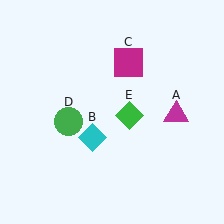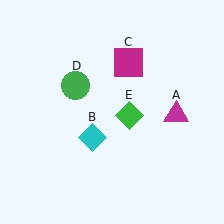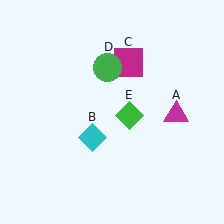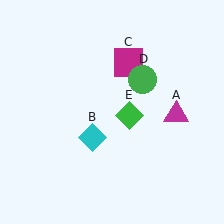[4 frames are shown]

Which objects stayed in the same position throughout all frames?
Magenta triangle (object A) and cyan diamond (object B) and magenta square (object C) and green diamond (object E) remained stationary.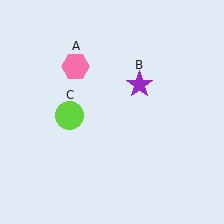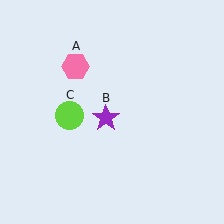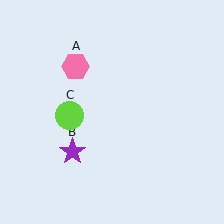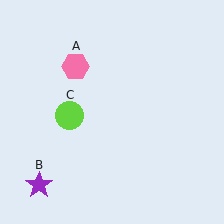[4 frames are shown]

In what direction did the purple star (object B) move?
The purple star (object B) moved down and to the left.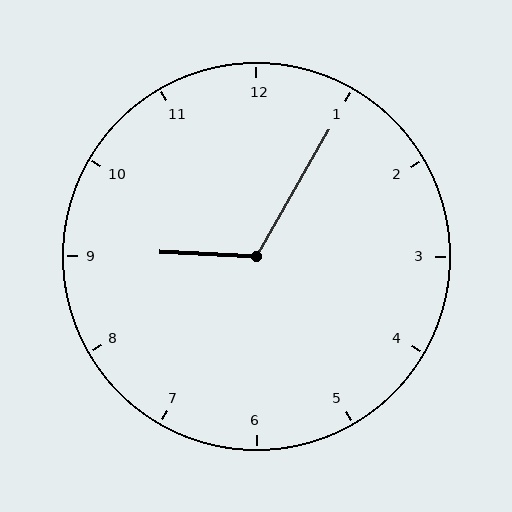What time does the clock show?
9:05.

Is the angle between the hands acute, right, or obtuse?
It is obtuse.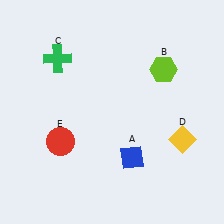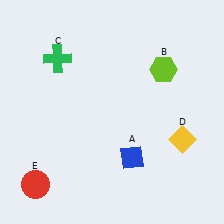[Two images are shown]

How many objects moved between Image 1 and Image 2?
1 object moved between the two images.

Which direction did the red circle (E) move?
The red circle (E) moved down.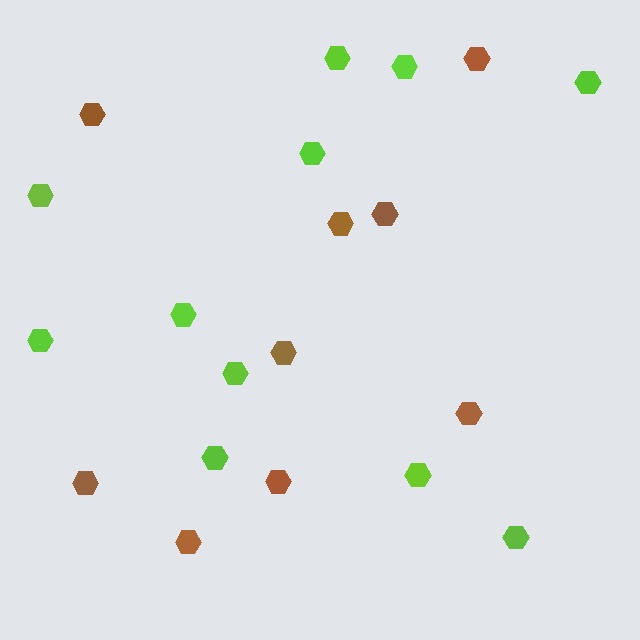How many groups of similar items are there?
There are 2 groups: one group of lime hexagons (11) and one group of brown hexagons (9).